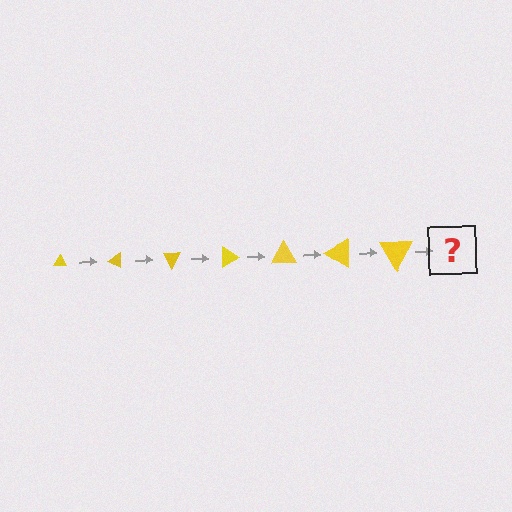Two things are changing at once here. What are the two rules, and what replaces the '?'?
The two rules are that the triangle grows larger each step and it rotates 30 degrees each step. The '?' should be a triangle, larger than the previous one and rotated 210 degrees from the start.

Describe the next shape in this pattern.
It should be a triangle, larger than the previous one and rotated 210 degrees from the start.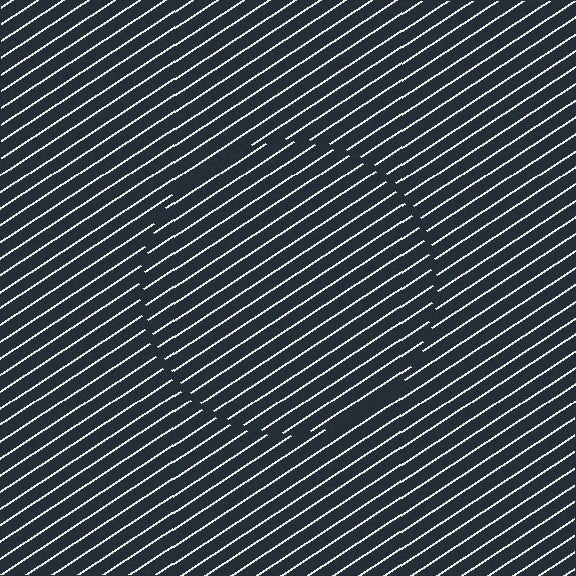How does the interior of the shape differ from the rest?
The interior of the shape contains the same grating, shifted by half a period — the contour is defined by the phase discontinuity where line-ends from the inner and outer gratings abut.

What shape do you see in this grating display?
An illusory circle. The interior of the shape contains the same grating, shifted by half a period — the contour is defined by the phase discontinuity where line-ends from the inner and outer gratings abut.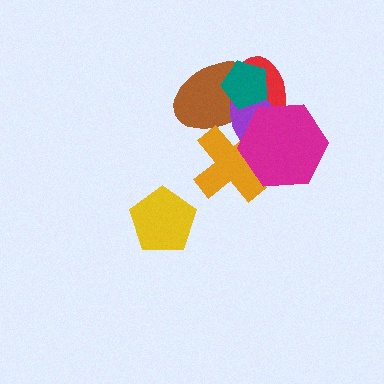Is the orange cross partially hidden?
Yes, it is partially covered by another shape.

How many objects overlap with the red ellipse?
5 objects overlap with the red ellipse.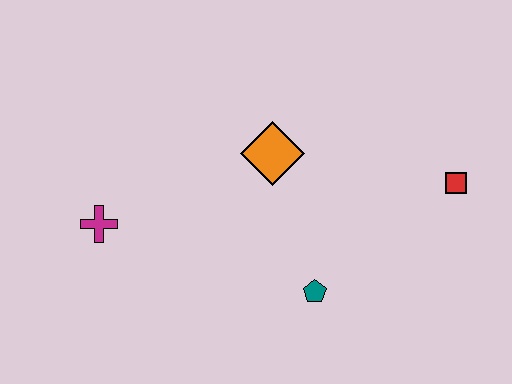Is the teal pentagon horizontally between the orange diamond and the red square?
Yes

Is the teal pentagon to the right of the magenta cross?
Yes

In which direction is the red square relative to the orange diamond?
The red square is to the right of the orange diamond.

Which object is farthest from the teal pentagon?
The magenta cross is farthest from the teal pentagon.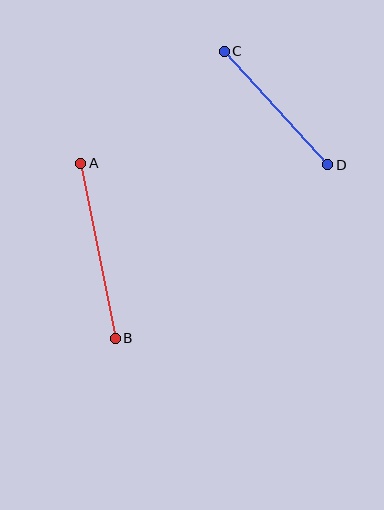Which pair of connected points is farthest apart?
Points A and B are farthest apart.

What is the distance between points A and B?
The distance is approximately 178 pixels.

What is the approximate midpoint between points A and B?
The midpoint is at approximately (98, 251) pixels.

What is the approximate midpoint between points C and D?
The midpoint is at approximately (276, 108) pixels.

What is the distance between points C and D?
The distance is approximately 154 pixels.